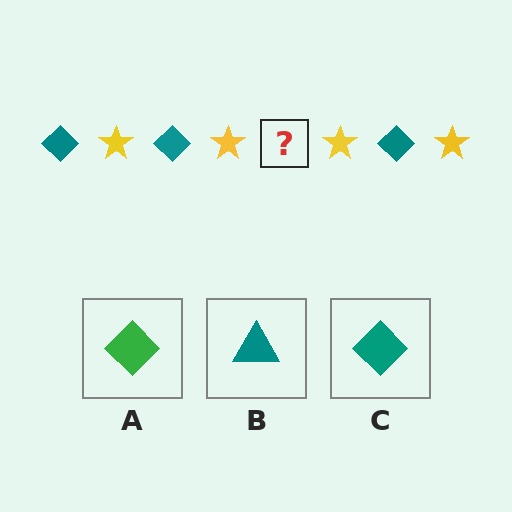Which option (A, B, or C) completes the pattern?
C.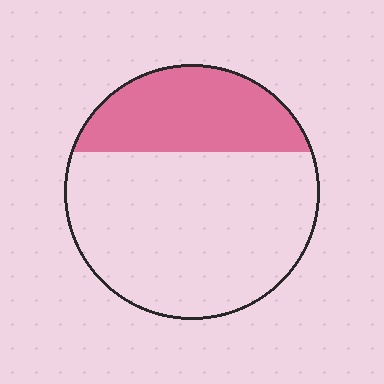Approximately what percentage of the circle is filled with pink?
Approximately 30%.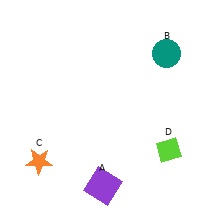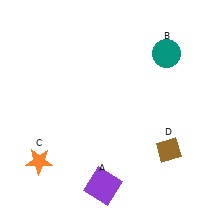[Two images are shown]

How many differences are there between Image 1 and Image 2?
There is 1 difference between the two images.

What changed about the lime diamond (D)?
In Image 1, D is lime. In Image 2, it changed to brown.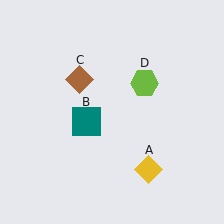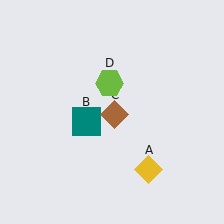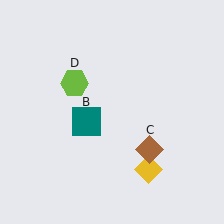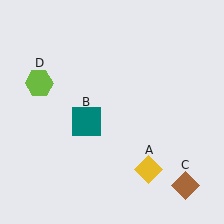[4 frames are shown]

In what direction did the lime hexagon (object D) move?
The lime hexagon (object D) moved left.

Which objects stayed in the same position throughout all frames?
Yellow diamond (object A) and teal square (object B) remained stationary.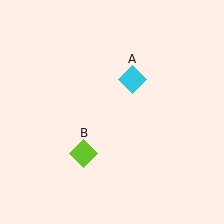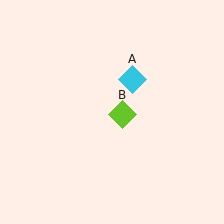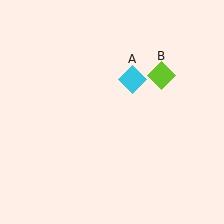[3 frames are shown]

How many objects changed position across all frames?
1 object changed position: lime diamond (object B).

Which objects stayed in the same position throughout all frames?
Cyan diamond (object A) remained stationary.